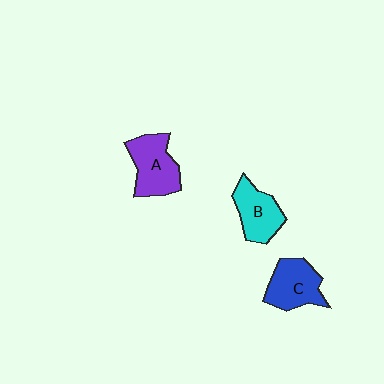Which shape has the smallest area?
Shape B (cyan).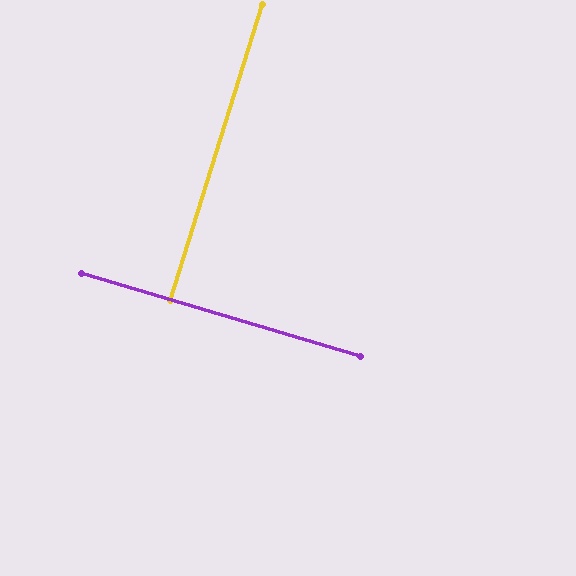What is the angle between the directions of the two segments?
Approximately 89 degrees.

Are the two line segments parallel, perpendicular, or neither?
Perpendicular — they meet at approximately 89°.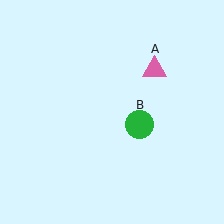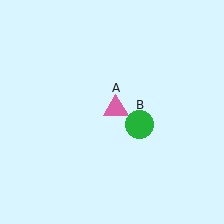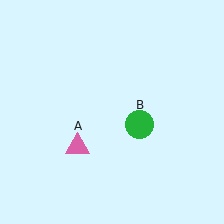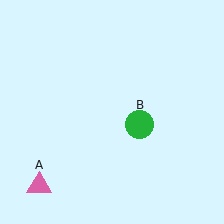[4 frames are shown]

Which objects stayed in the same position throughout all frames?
Green circle (object B) remained stationary.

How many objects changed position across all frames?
1 object changed position: pink triangle (object A).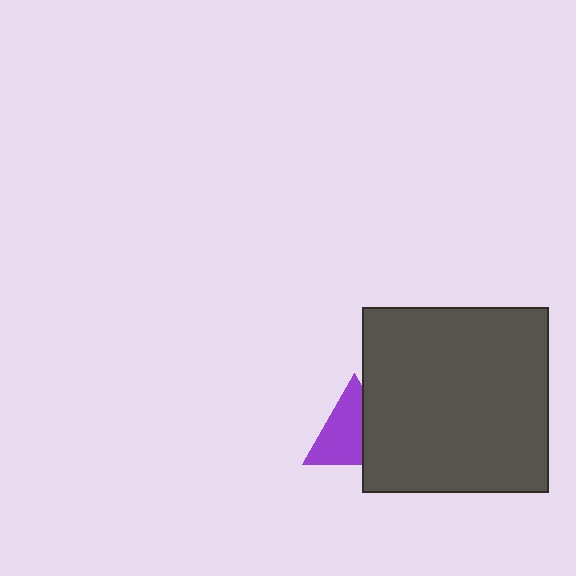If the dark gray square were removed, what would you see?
You would see the complete purple triangle.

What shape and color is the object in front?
The object in front is a dark gray square.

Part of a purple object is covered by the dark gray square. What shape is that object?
It is a triangle.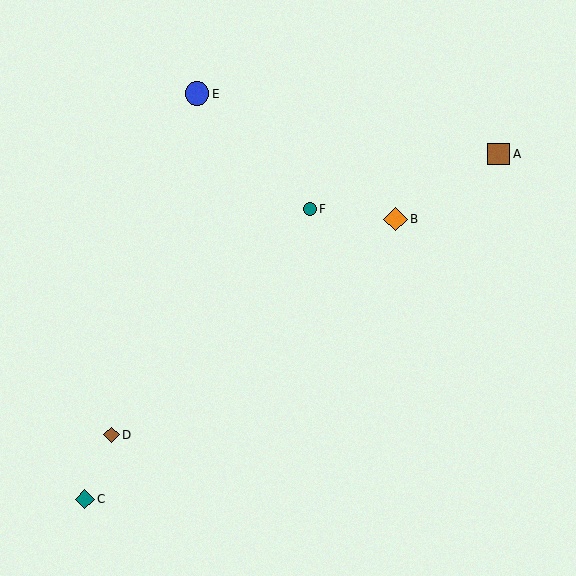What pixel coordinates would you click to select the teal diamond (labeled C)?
Click at (85, 499) to select the teal diamond C.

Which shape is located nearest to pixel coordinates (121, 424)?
The brown diamond (labeled D) at (111, 435) is nearest to that location.